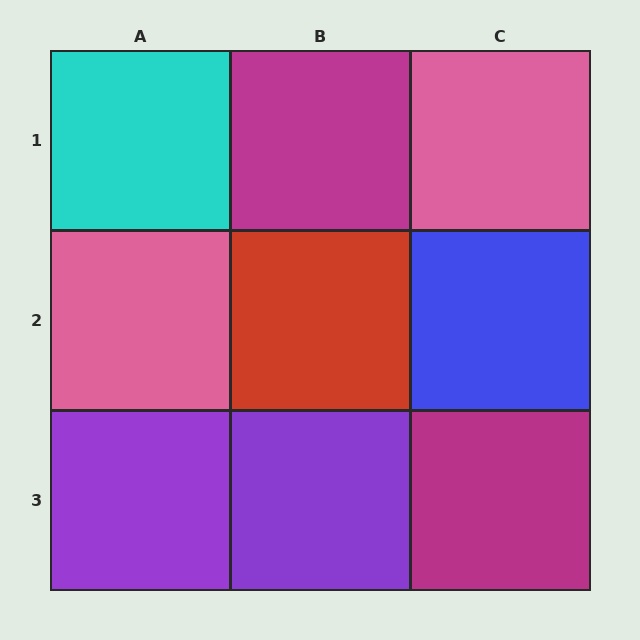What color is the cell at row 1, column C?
Pink.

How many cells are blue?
1 cell is blue.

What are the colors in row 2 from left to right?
Pink, red, blue.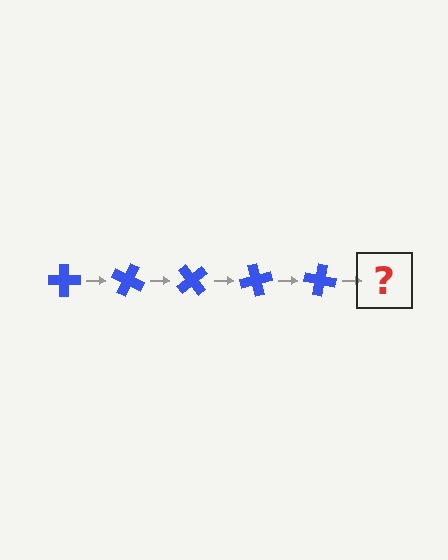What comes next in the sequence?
The next element should be a blue cross rotated 125 degrees.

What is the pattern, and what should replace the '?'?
The pattern is that the cross rotates 25 degrees each step. The '?' should be a blue cross rotated 125 degrees.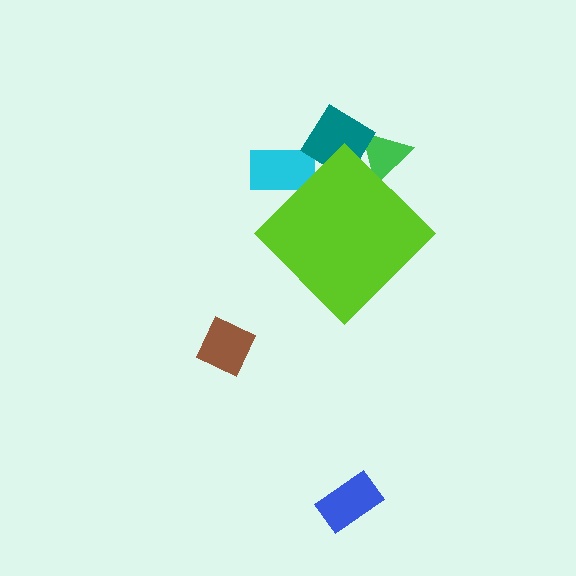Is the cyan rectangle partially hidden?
Yes, the cyan rectangle is partially hidden behind the lime diamond.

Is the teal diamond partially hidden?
Yes, the teal diamond is partially hidden behind the lime diamond.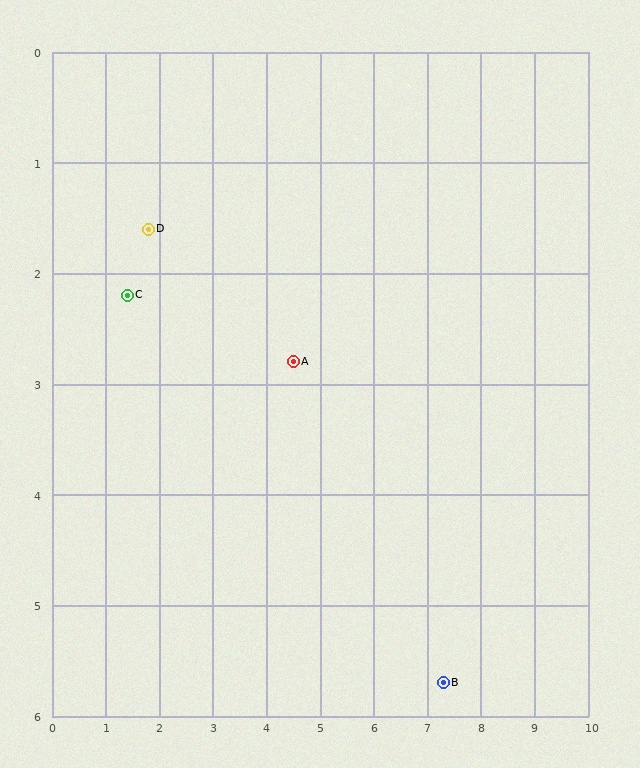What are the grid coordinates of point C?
Point C is at approximately (1.4, 2.2).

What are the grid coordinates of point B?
Point B is at approximately (7.3, 5.7).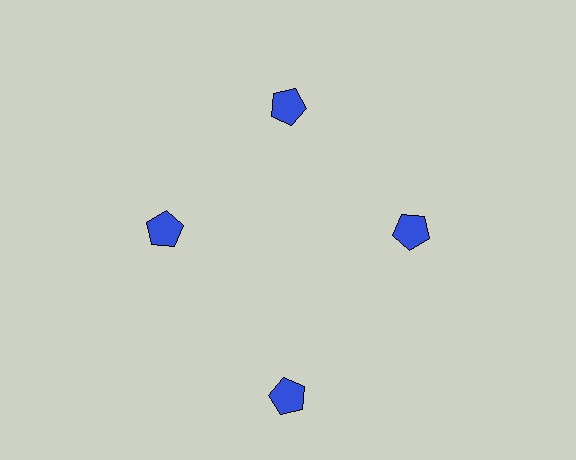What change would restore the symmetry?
The symmetry would be restored by moving it inward, back onto the ring so that all 4 pentagons sit at equal angles and equal distance from the center.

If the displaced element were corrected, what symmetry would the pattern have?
It would have 4-fold rotational symmetry — the pattern would map onto itself every 90 degrees.